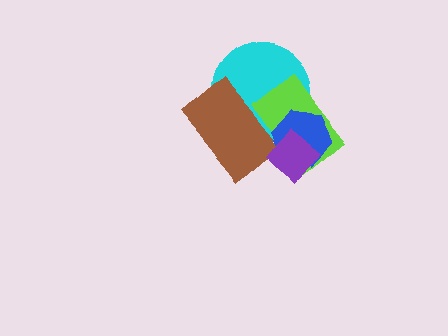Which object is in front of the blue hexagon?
The purple diamond is in front of the blue hexagon.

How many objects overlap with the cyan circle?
3 objects overlap with the cyan circle.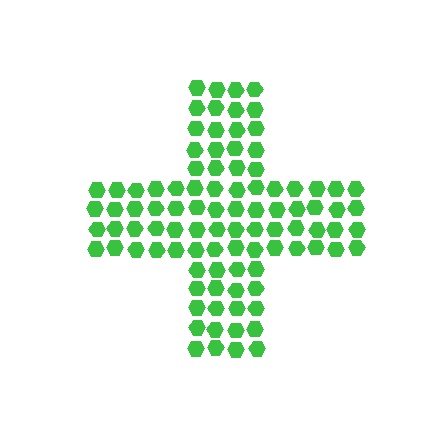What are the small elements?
The small elements are hexagons.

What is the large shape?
The large shape is a cross.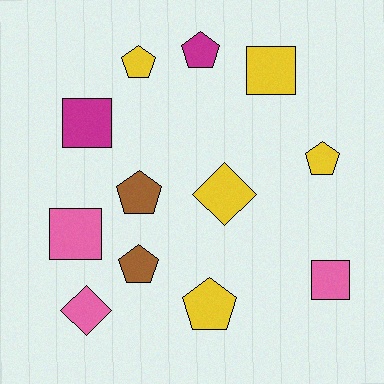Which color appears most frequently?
Yellow, with 5 objects.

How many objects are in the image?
There are 12 objects.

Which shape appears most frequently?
Pentagon, with 6 objects.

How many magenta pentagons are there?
There is 1 magenta pentagon.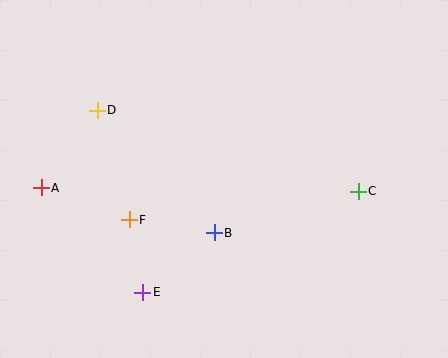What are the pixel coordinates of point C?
Point C is at (358, 191).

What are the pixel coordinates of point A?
Point A is at (41, 188).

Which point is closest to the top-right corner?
Point C is closest to the top-right corner.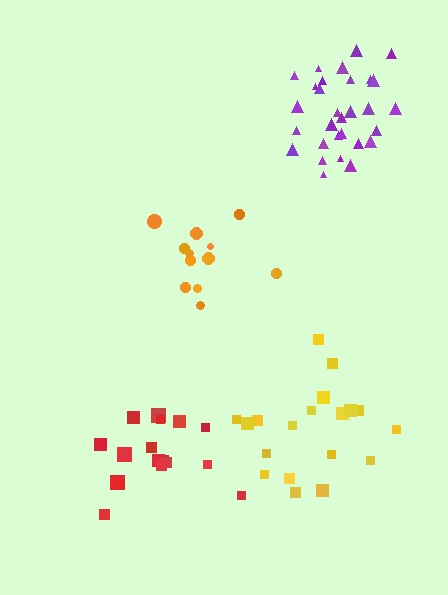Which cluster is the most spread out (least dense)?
Orange.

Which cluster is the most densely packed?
Purple.